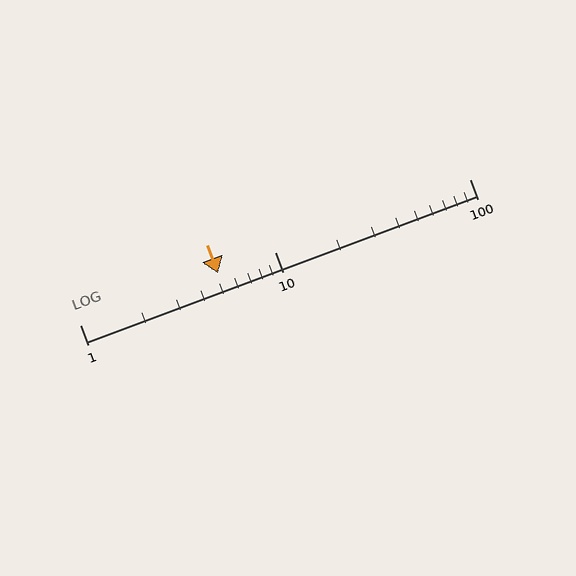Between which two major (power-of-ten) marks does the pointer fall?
The pointer is between 1 and 10.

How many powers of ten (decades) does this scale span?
The scale spans 2 decades, from 1 to 100.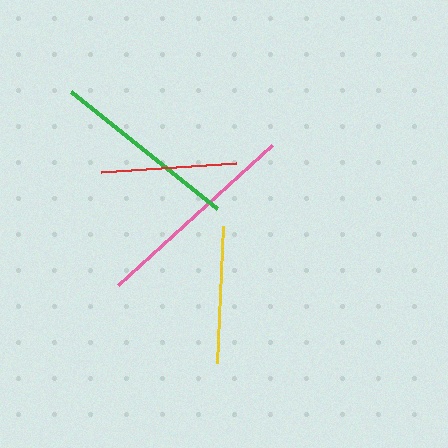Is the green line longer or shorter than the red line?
The green line is longer than the red line.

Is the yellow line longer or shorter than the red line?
The yellow line is longer than the red line.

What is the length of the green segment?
The green segment is approximately 187 pixels long.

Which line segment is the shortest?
The red line is the shortest at approximately 136 pixels.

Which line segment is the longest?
The pink line is the longest at approximately 209 pixels.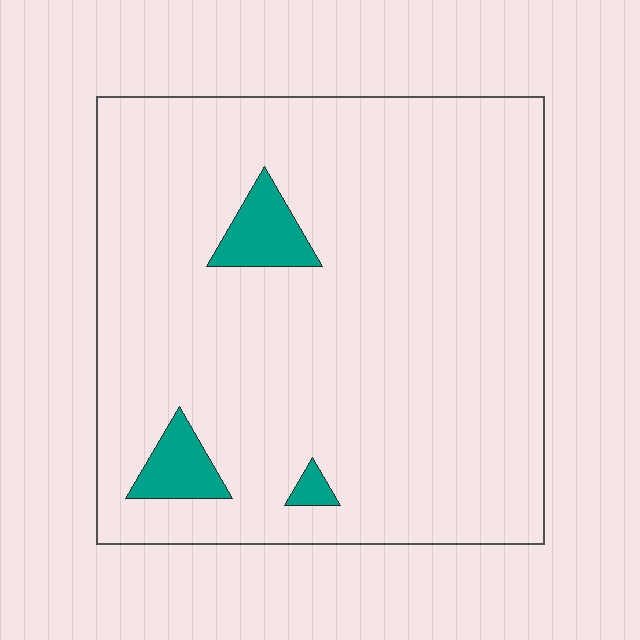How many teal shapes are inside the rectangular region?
3.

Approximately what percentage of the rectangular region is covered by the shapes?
Approximately 5%.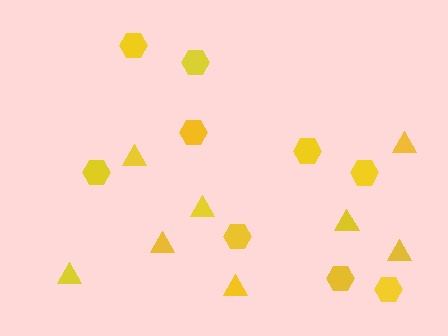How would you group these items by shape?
There are 2 groups: one group of triangles (8) and one group of hexagons (9).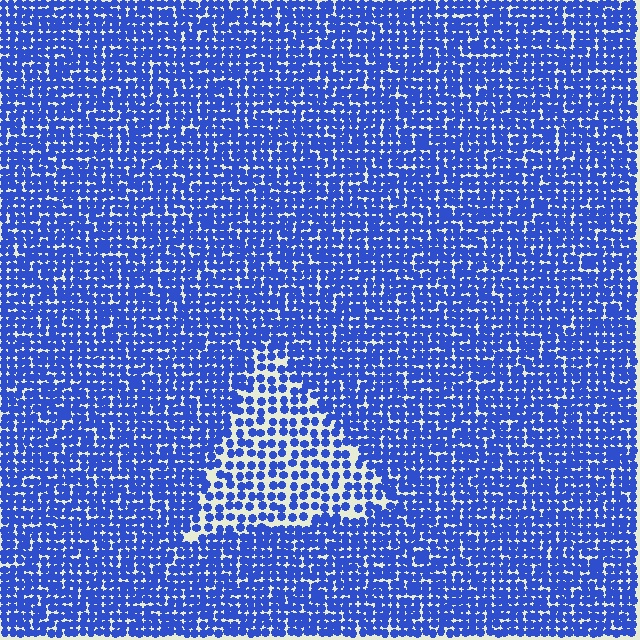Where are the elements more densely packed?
The elements are more densely packed outside the triangle boundary.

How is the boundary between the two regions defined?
The boundary is defined by a change in element density (approximately 1.8x ratio). All elements are the same color, size, and shape.